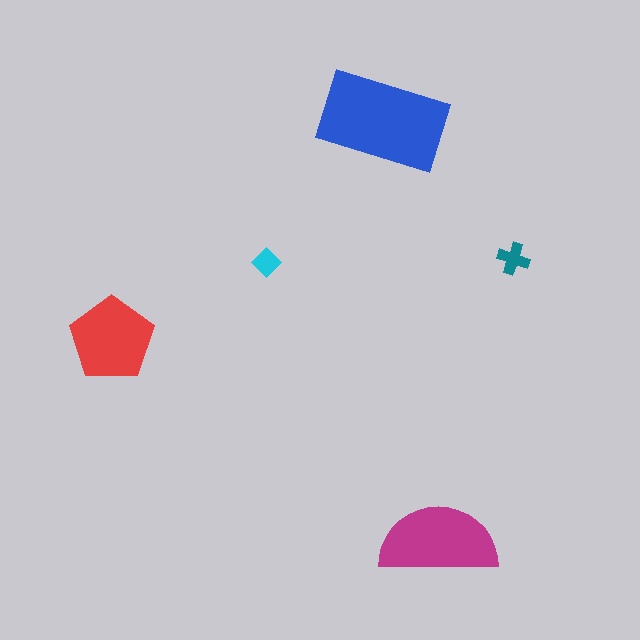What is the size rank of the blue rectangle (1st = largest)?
1st.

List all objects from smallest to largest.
The cyan diamond, the teal cross, the red pentagon, the magenta semicircle, the blue rectangle.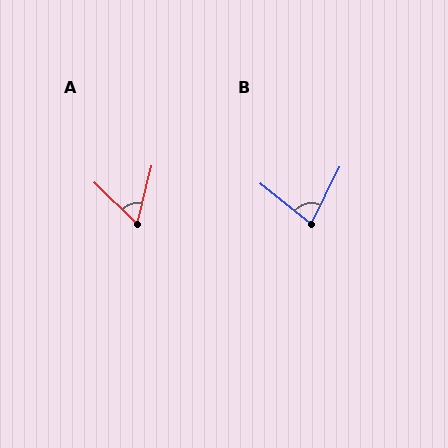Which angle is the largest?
B, at approximately 77 degrees.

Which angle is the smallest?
A, at approximately 60 degrees.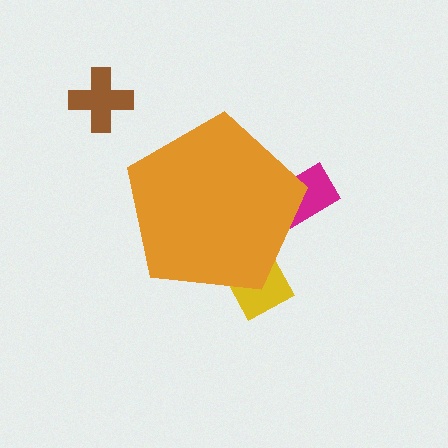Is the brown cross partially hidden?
No, the brown cross is fully visible.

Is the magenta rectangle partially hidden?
Yes, the magenta rectangle is partially hidden behind the orange pentagon.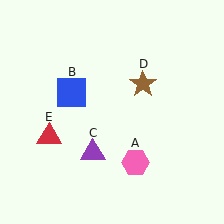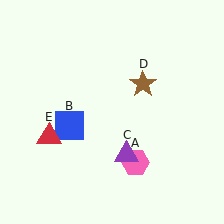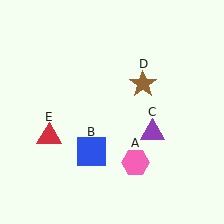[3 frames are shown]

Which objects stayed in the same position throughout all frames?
Pink hexagon (object A) and brown star (object D) and red triangle (object E) remained stationary.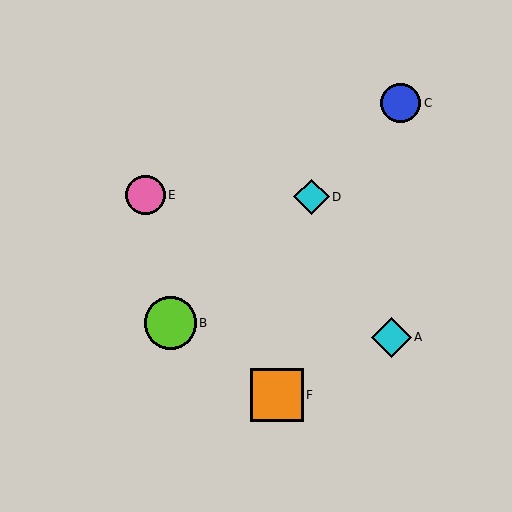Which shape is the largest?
The orange square (labeled F) is the largest.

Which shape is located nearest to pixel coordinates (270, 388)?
The orange square (labeled F) at (277, 395) is nearest to that location.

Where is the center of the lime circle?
The center of the lime circle is at (170, 323).